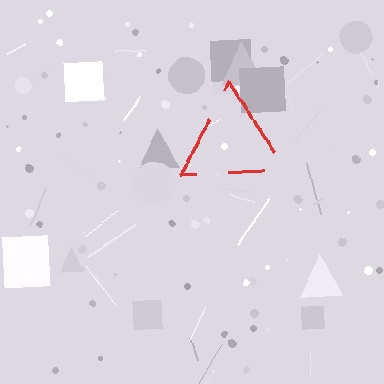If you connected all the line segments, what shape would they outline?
They would outline a triangle.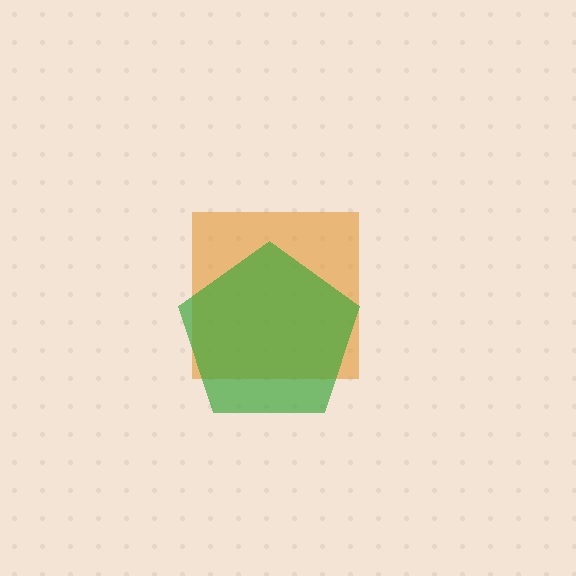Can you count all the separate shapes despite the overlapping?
Yes, there are 2 separate shapes.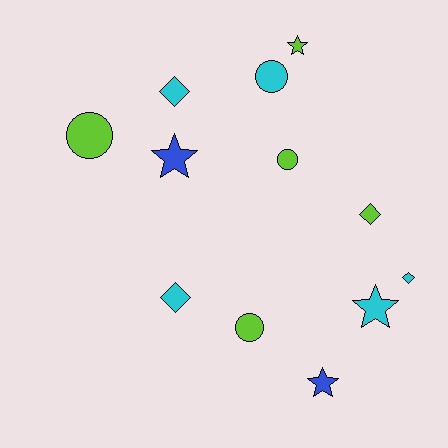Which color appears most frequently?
Cyan, with 5 objects.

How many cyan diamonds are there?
There are 3 cyan diamonds.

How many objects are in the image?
There are 12 objects.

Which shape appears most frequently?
Star, with 4 objects.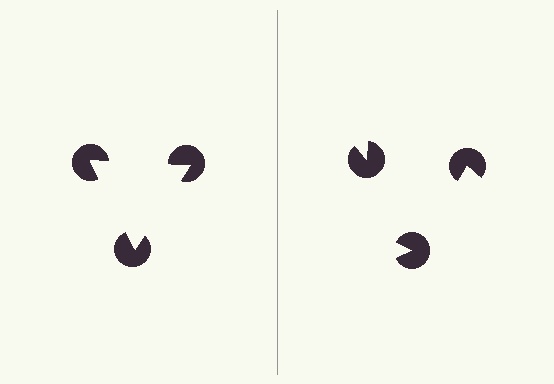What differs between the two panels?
The pac-man discs are positioned identically on both sides; only the wedge orientations differ. On the left they align to a triangle; on the right they are misaligned.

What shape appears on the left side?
An illusory triangle.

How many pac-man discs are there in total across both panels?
6 — 3 on each side.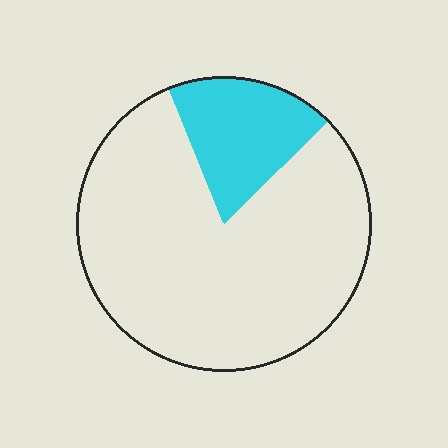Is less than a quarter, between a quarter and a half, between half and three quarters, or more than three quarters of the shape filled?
Less than a quarter.